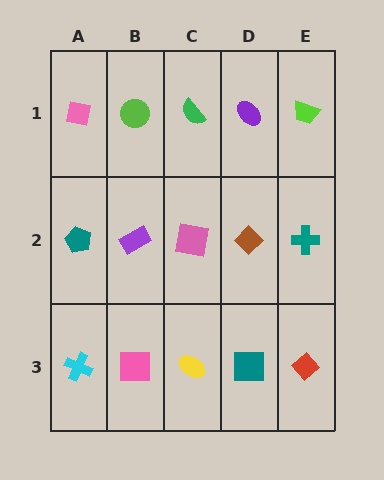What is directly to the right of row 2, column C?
A brown diamond.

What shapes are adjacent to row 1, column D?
A brown diamond (row 2, column D), a green semicircle (row 1, column C), a lime trapezoid (row 1, column E).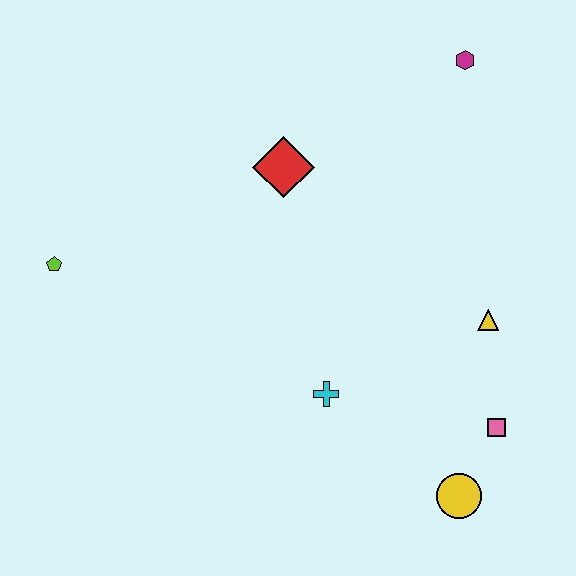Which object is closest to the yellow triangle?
The pink square is closest to the yellow triangle.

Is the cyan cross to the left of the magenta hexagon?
Yes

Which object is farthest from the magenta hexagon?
The lime pentagon is farthest from the magenta hexagon.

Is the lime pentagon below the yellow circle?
No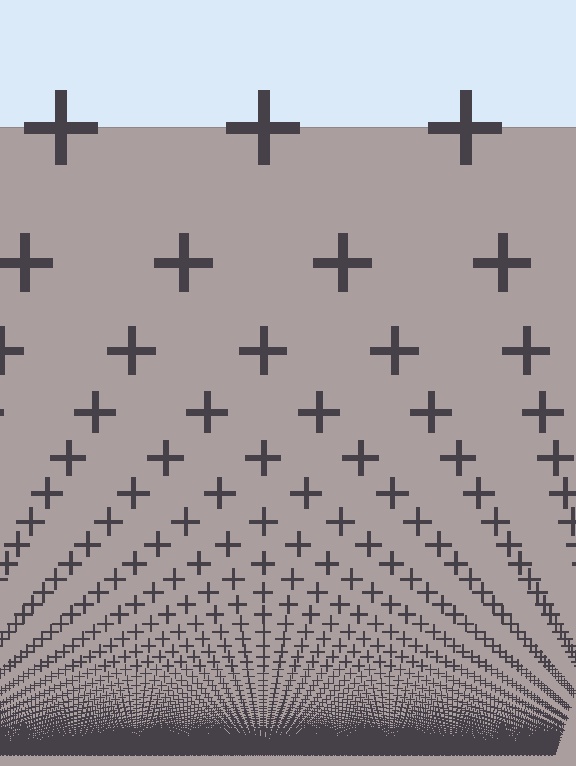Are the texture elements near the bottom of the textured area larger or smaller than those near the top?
Smaller. The gradient is inverted — elements near the bottom are smaller and denser.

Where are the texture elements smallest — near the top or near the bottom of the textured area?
Near the bottom.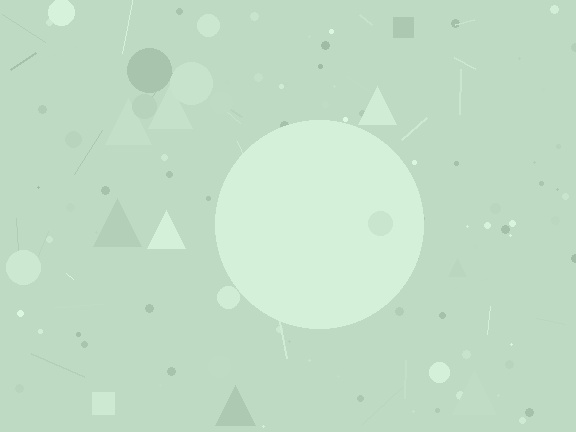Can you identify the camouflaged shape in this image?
The camouflaged shape is a circle.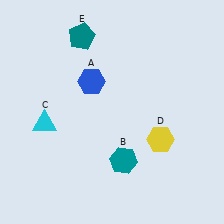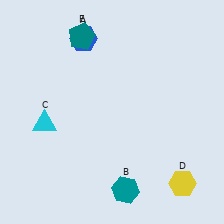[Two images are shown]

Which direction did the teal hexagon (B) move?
The teal hexagon (B) moved down.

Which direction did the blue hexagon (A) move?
The blue hexagon (A) moved up.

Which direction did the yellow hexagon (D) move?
The yellow hexagon (D) moved down.